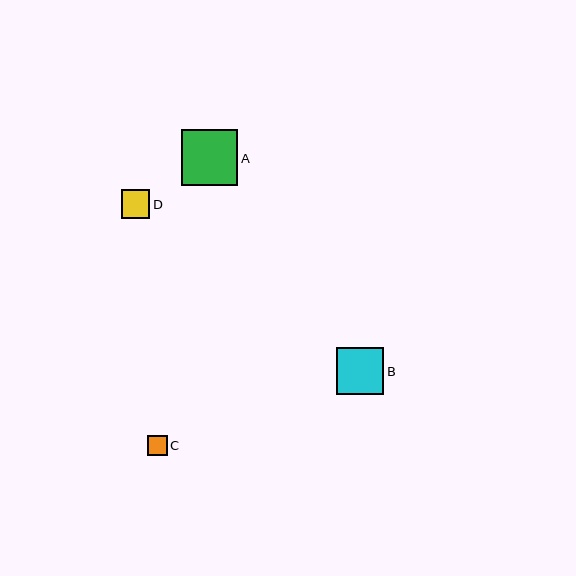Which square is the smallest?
Square C is the smallest with a size of approximately 20 pixels.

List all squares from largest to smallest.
From largest to smallest: A, B, D, C.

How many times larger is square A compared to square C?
Square A is approximately 2.8 times the size of square C.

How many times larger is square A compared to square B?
Square A is approximately 1.2 times the size of square B.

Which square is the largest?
Square A is the largest with a size of approximately 56 pixels.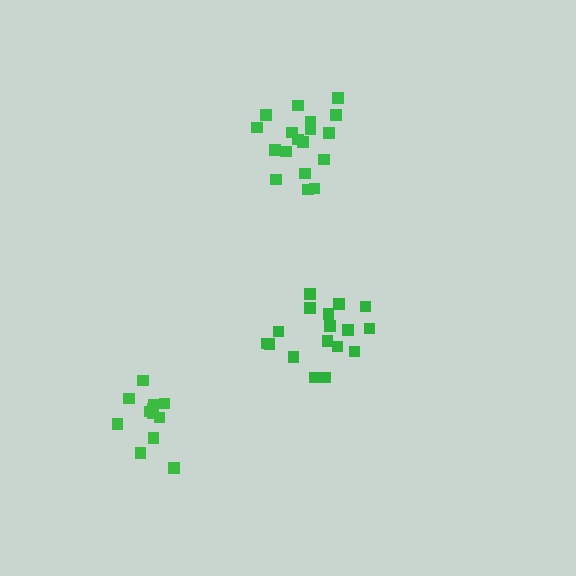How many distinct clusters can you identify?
There are 3 distinct clusters.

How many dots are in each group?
Group 1: 12 dots, Group 2: 18 dots, Group 3: 17 dots (47 total).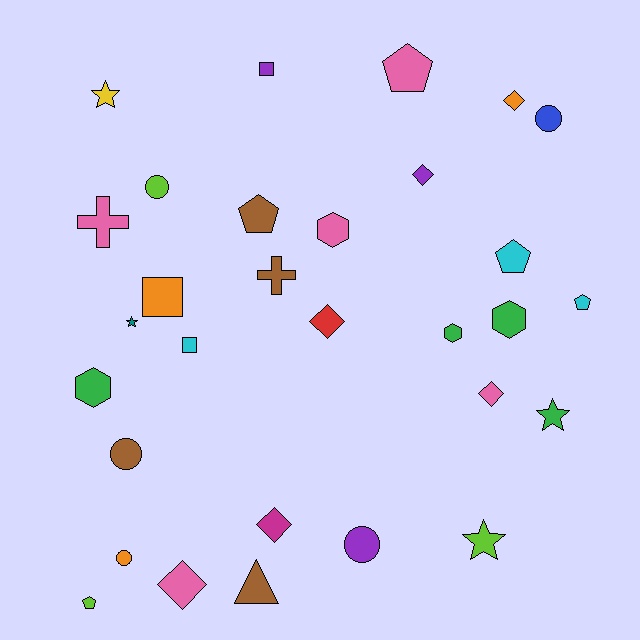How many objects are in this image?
There are 30 objects.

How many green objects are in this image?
There are 4 green objects.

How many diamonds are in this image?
There are 6 diamonds.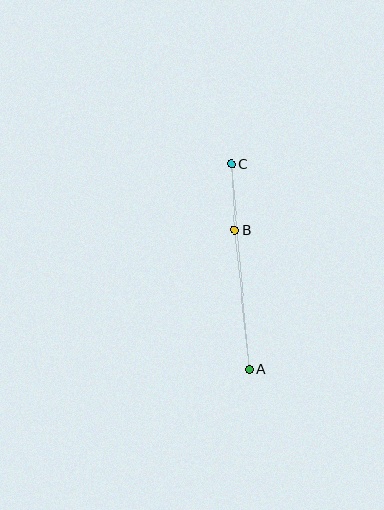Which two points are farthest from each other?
Points A and C are farthest from each other.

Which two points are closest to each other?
Points B and C are closest to each other.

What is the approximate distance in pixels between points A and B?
The distance between A and B is approximately 140 pixels.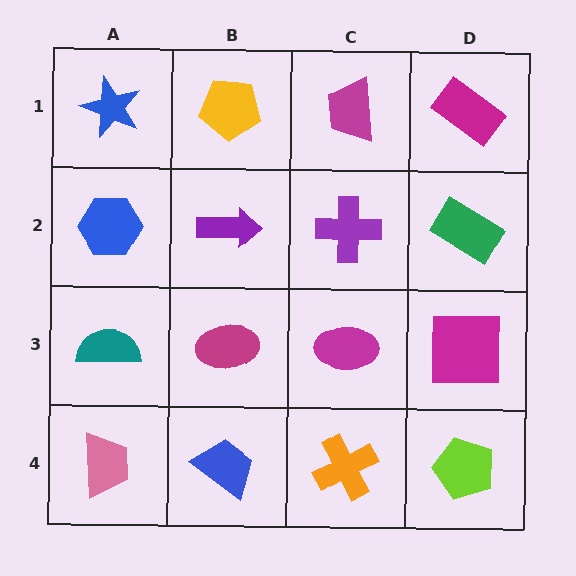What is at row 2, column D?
A green rectangle.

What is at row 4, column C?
An orange cross.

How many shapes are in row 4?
4 shapes.